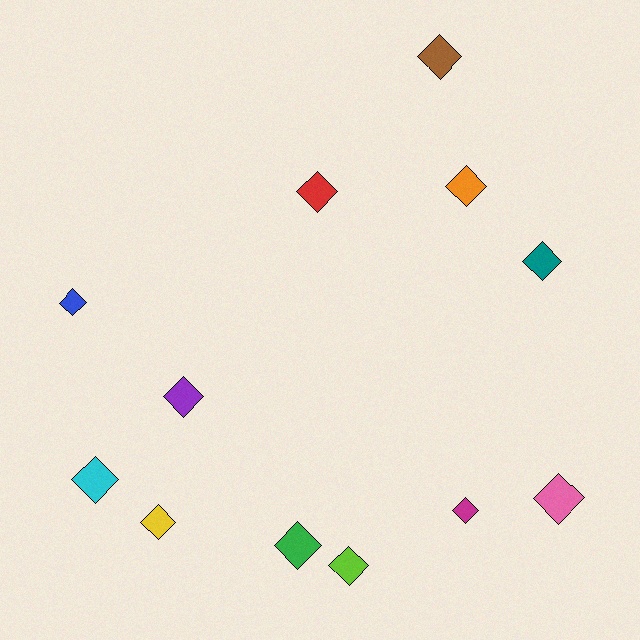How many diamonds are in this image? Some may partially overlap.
There are 12 diamonds.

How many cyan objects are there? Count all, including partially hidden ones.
There is 1 cyan object.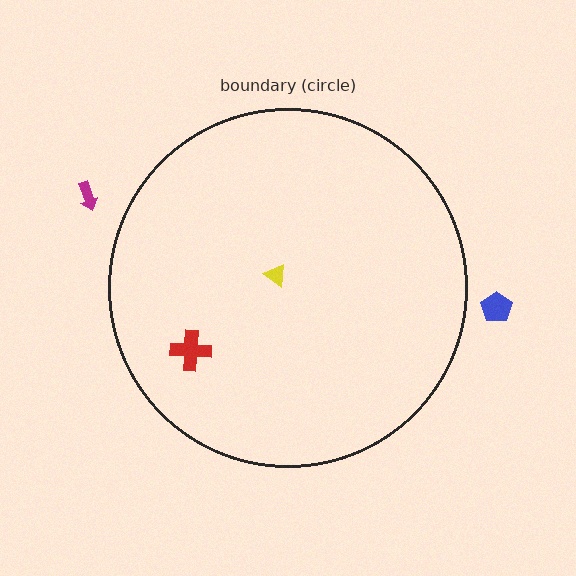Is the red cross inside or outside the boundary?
Inside.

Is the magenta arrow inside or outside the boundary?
Outside.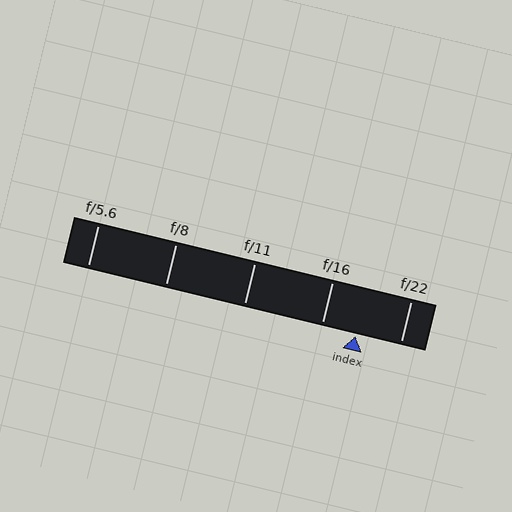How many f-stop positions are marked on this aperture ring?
There are 5 f-stop positions marked.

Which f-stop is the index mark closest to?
The index mark is closest to f/16.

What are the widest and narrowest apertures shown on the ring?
The widest aperture shown is f/5.6 and the narrowest is f/22.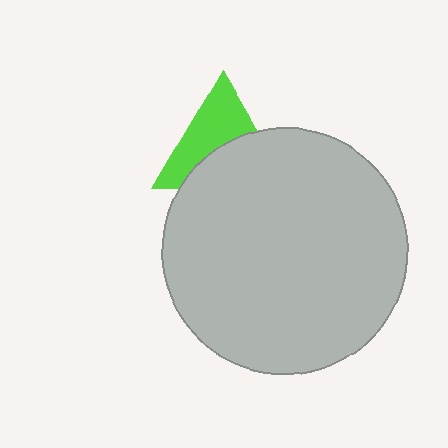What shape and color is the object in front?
The object in front is a light gray circle.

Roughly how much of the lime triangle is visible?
About half of it is visible (roughly 52%).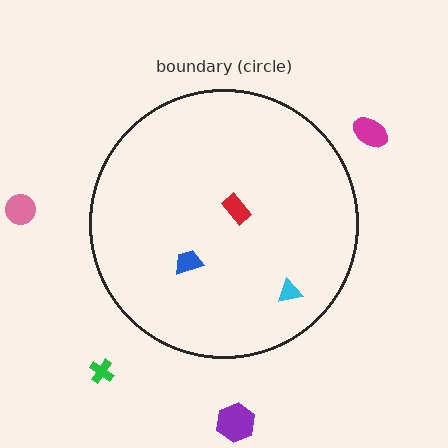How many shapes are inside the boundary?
3 inside, 4 outside.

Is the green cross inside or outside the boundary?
Outside.